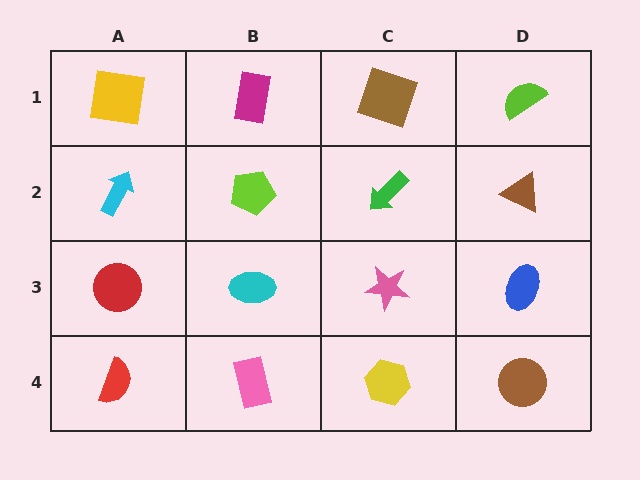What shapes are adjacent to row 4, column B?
A cyan ellipse (row 3, column B), a red semicircle (row 4, column A), a yellow hexagon (row 4, column C).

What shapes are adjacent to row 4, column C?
A pink star (row 3, column C), a pink rectangle (row 4, column B), a brown circle (row 4, column D).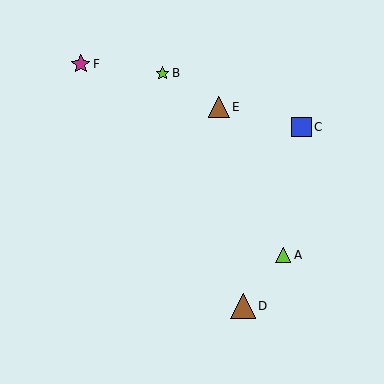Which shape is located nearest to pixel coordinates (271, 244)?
The lime triangle (labeled A) at (283, 255) is nearest to that location.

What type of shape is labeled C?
Shape C is a blue square.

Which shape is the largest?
The brown triangle (labeled D) is the largest.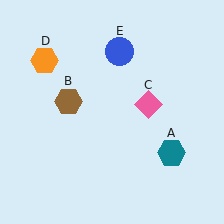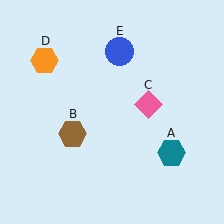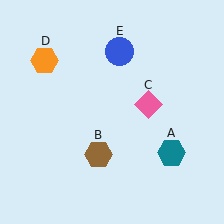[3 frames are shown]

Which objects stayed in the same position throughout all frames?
Teal hexagon (object A) and pink diamond (object C) and orange hexagon (object D) and blue circle (object E) remained stationary.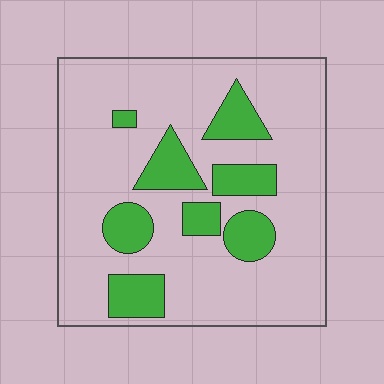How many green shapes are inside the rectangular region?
8.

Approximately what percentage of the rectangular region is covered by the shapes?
Approximately 20%.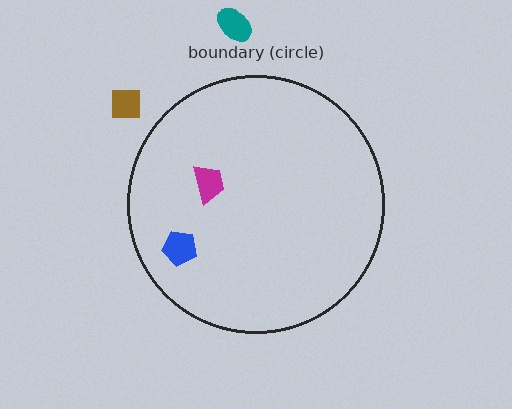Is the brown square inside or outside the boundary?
Outside.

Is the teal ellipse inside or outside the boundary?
Outside.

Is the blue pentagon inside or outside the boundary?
Inside.